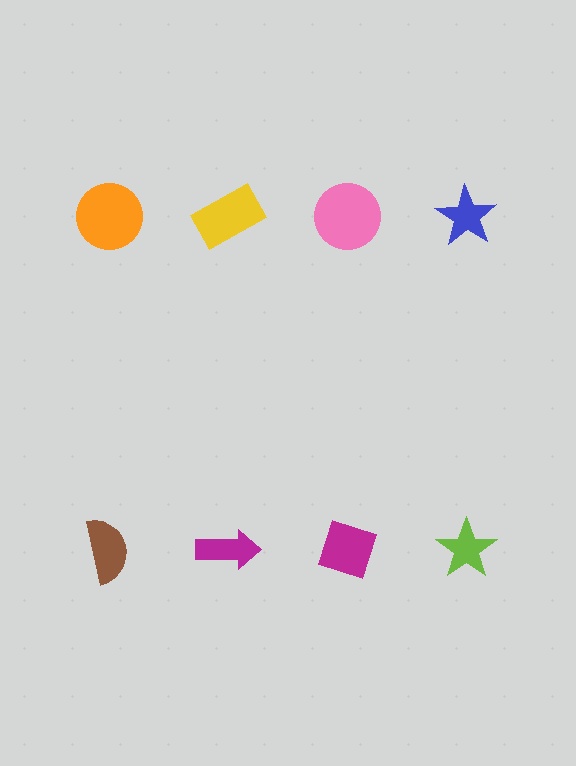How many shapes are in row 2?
4 shapes.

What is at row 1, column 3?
A pink circle.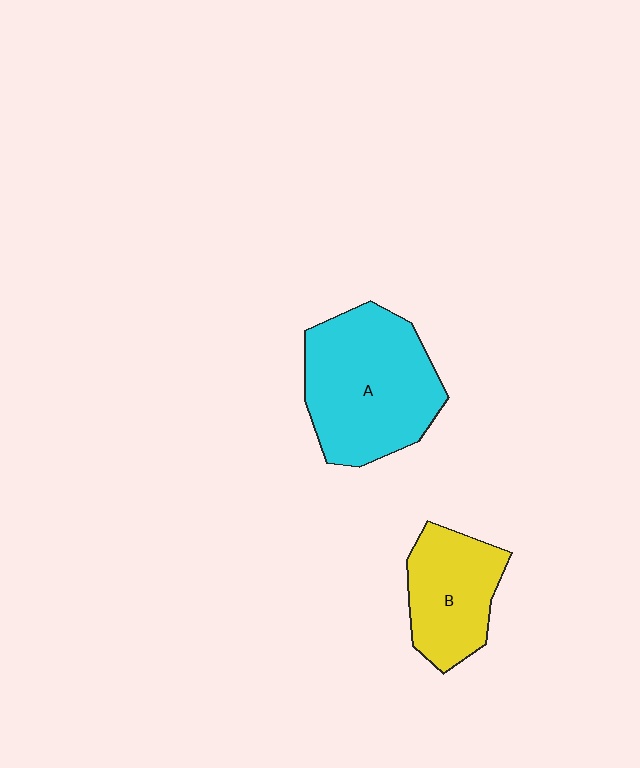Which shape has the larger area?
Shape A (cyan).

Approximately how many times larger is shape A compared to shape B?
Approximately 1.6 times.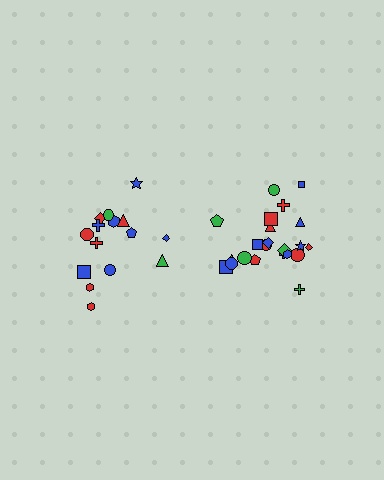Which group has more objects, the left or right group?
The right group.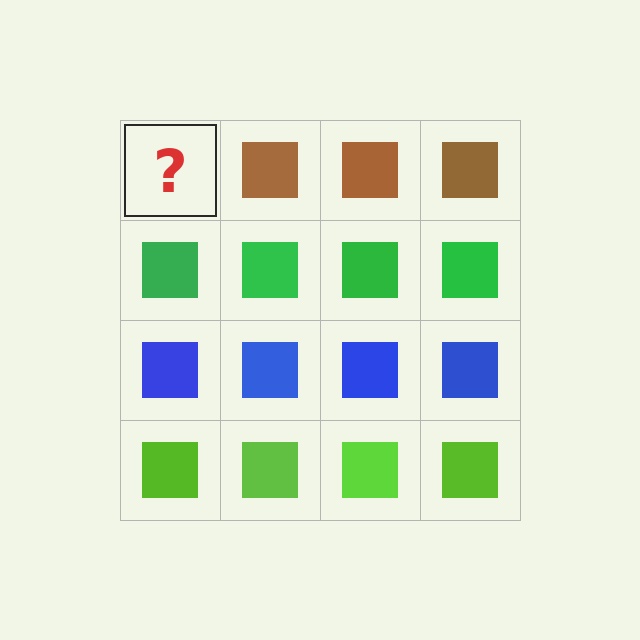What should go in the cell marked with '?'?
The missing cell should contain a brown square.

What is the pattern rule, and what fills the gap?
The rule is that each row has a consistent color. The gap should be filled with a brown square.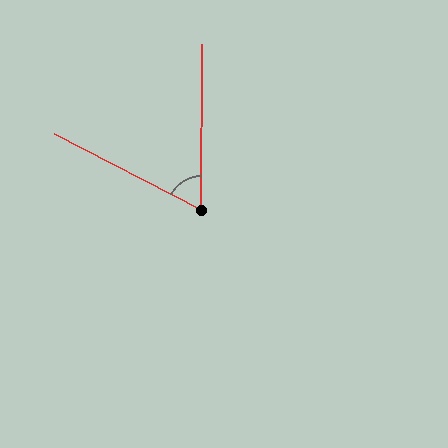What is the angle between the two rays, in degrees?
Approximately 63 degrees.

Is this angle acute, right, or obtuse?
It is acute.